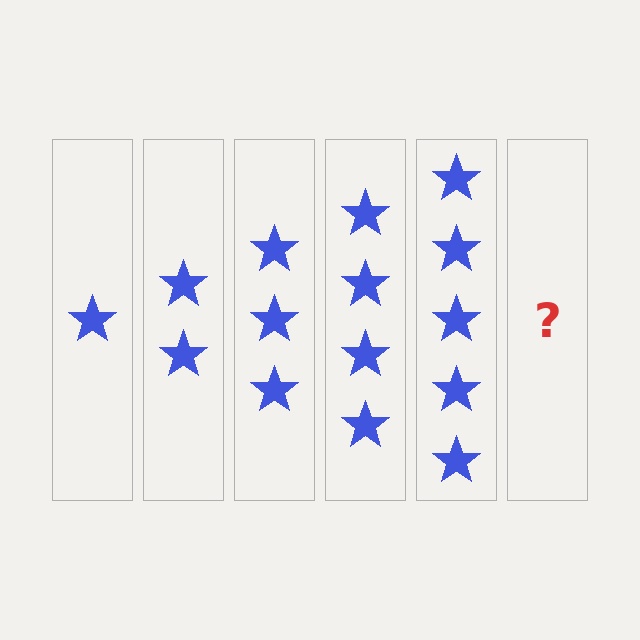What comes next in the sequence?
The next element should be 6 stars.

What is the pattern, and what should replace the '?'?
The pattern is that each step adds one more star. The '?' should be 6 stars.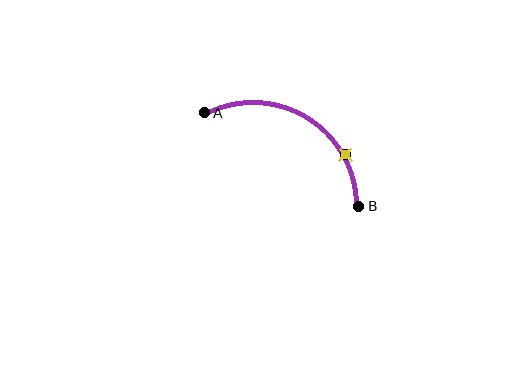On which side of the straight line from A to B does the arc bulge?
The arc bulges above the straight line connecting A and B.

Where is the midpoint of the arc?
The arc midpoint is the point on the curve farthest from the straight line joining A and B. It sits above that line.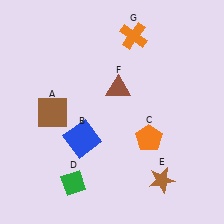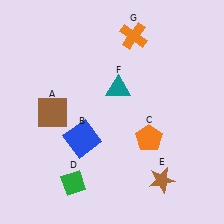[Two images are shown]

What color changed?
The triangle (F) changed from brown in Image 1 to teal in Image 2.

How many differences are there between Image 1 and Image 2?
There is 1 difference between the two images.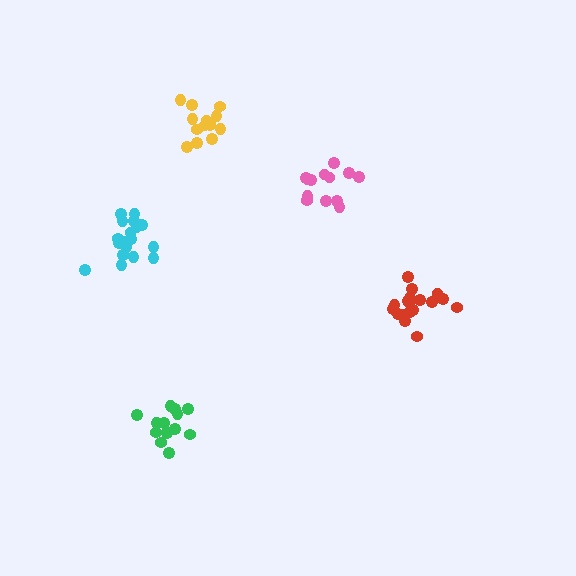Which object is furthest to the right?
The red cluster is rightmost.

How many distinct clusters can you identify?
There are 5 distinct clusters.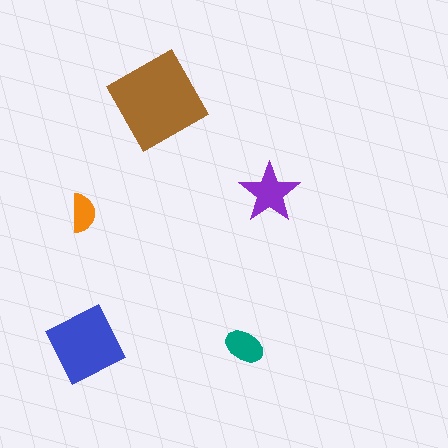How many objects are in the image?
There are 5 objects in the image.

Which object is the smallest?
The orange semicircle.